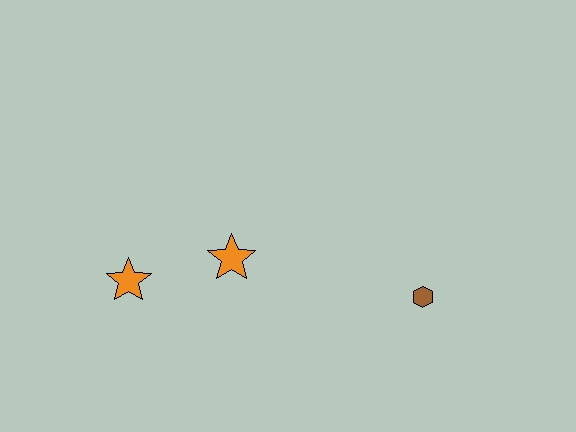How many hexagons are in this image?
There is 1 hexagon.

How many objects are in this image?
There are 3 objects.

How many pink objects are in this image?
There are no pink objects.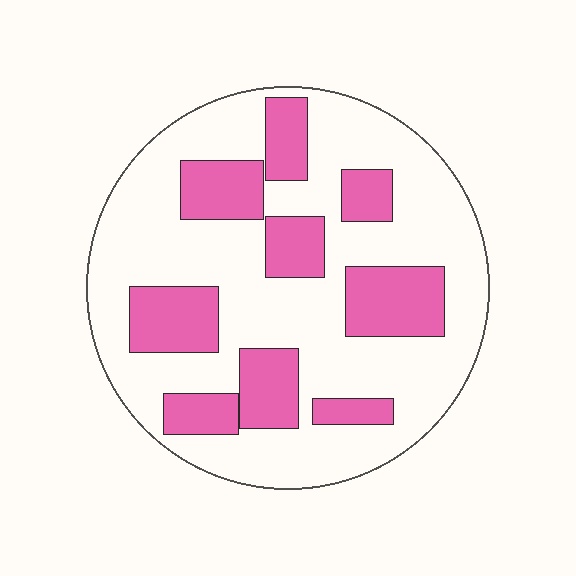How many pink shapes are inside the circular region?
9.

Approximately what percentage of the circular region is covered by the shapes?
Approximately 30%.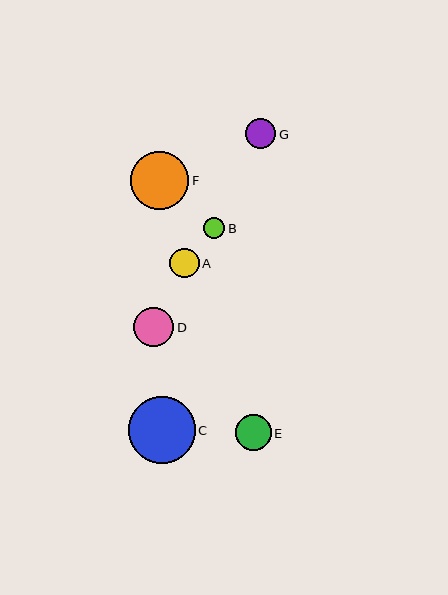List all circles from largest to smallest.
From largest to smallest: C, F, D, E, G, A, B.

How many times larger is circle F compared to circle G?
Circle F is approximately 1.9 times the size of circle G.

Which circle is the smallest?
Circle B is the smallest with a size of approximately 21 pixels.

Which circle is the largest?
Circle C is the largest with a size of approximately 67 pixels.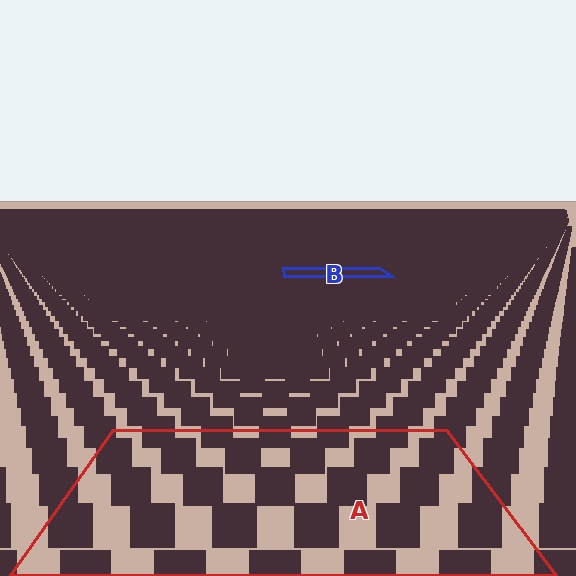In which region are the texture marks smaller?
The texture marks are smaller in region B, because it is farther away.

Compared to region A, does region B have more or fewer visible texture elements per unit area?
Region B has more texture elements per unit area — they are packed more densely because it is farther away.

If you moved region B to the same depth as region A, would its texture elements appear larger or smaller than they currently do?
They would appear larger. At a closer depth, the same texture elements are projected at a bigger on-screen size.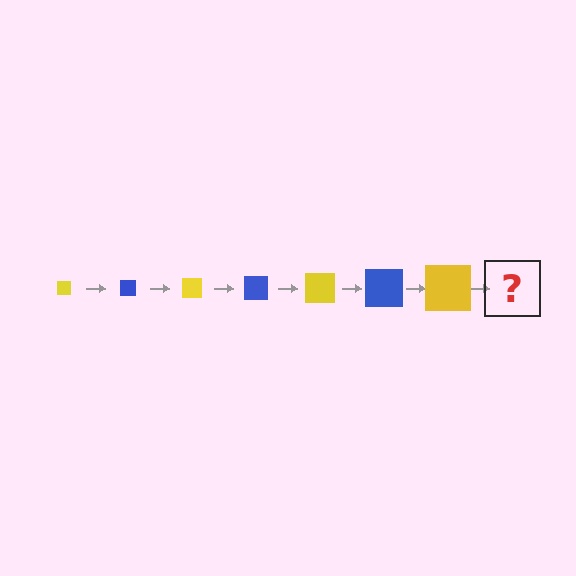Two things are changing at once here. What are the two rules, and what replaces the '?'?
The two rules are that the square grows larger each step and the color cycles through yellow and blue. The '?' should be a blue square, larger than the previous one.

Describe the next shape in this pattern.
It should be a blue square, larger than the previous one.